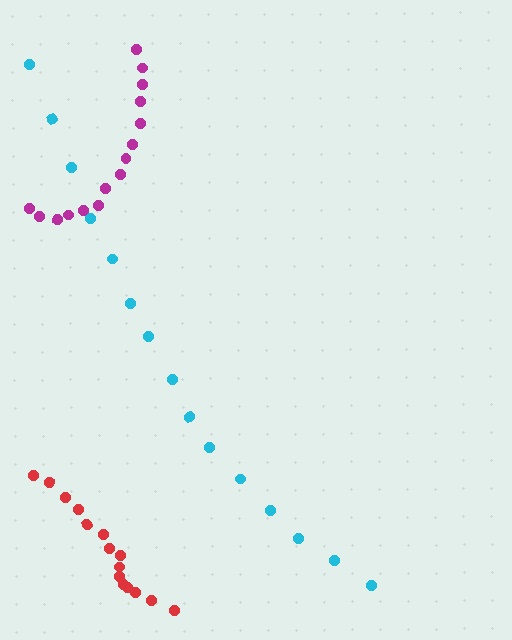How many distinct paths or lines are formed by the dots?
There are 3 distinct paths.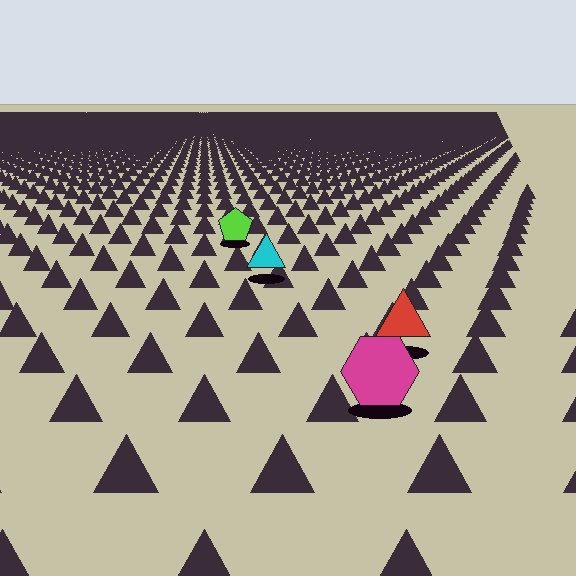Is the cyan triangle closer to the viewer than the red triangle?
No. The red triangle is closer — you can tell from the texture gradient: the ground texture is coarser near it.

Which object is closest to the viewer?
The magenta hexagon is closest. The texture marks near it are larger and more spread out.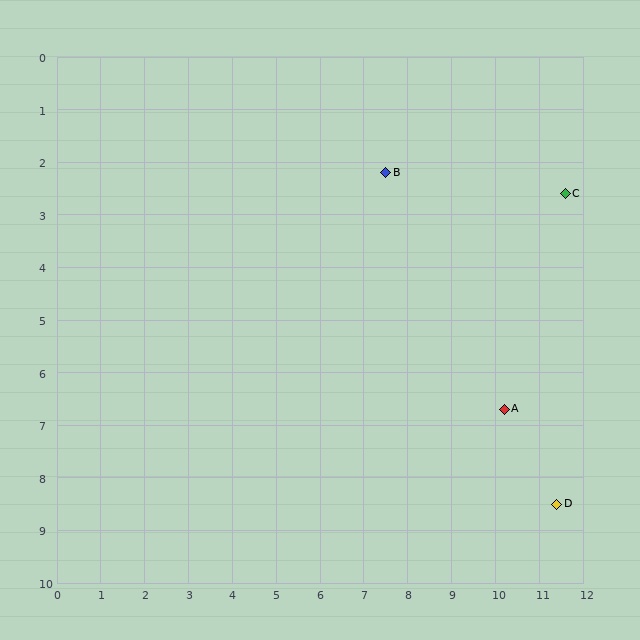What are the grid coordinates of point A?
Point A is at approximately (10.2, 6.7).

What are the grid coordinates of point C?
Point C is at approximately (11.6, 2.6).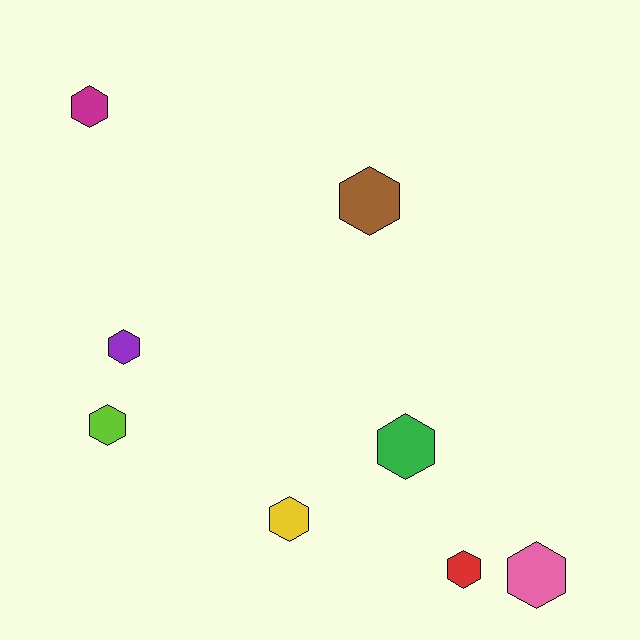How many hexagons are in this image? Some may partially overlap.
There are 8 hexagons.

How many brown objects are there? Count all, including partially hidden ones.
There is 1 brown object.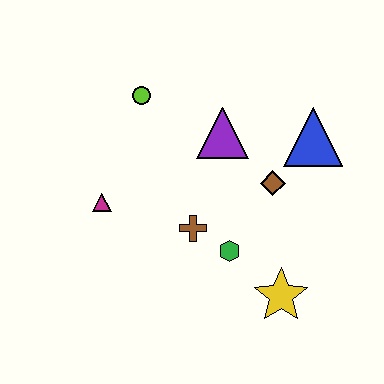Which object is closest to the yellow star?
The green hexagon is closest to the yellow star.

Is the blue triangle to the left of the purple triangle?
No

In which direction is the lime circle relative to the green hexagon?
The lime circle is above the green hexagon.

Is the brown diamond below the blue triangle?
Yes